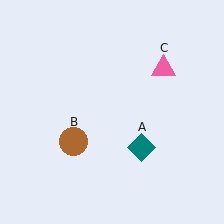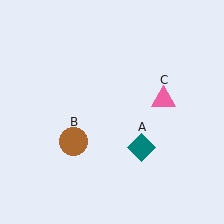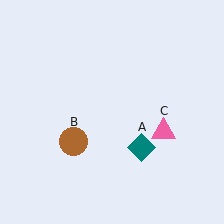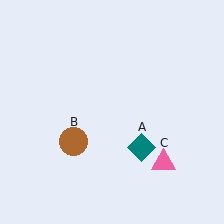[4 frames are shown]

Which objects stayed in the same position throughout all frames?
Teal diamond (object A) and brown circle (object B) remained stationary.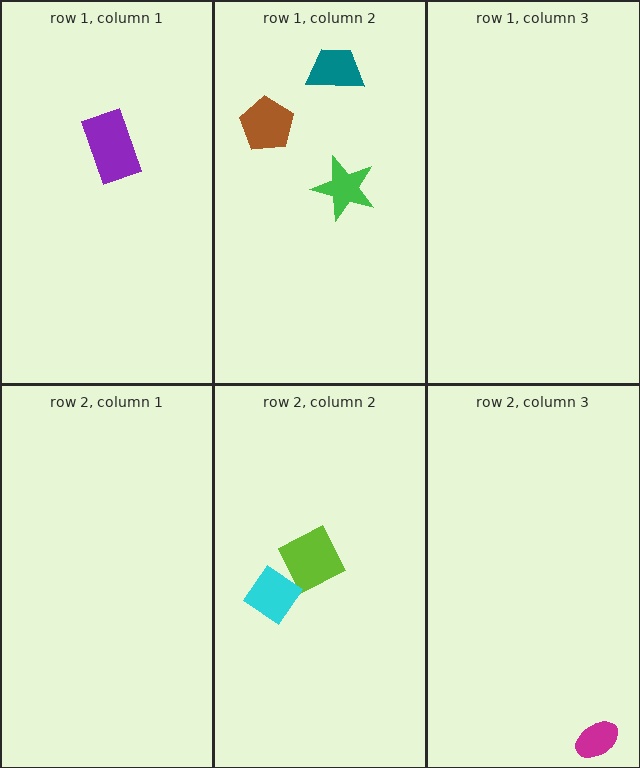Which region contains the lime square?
The row 2, column 2 region.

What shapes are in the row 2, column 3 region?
The magenta ellipse.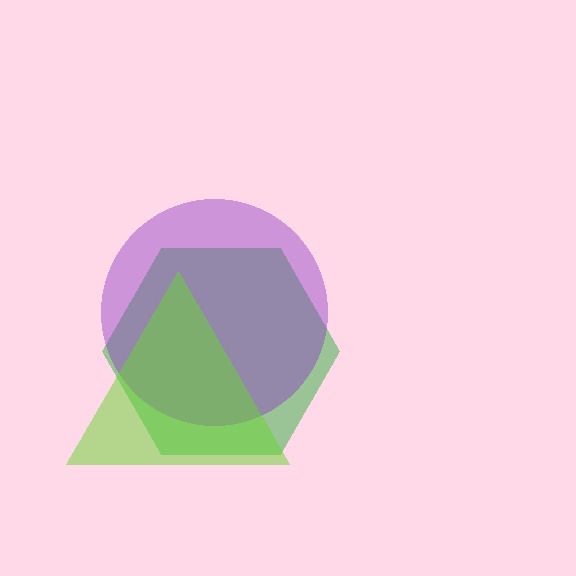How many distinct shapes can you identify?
There are 3 distinct shapes: a green hexagon, a purple circle, a lime triangle.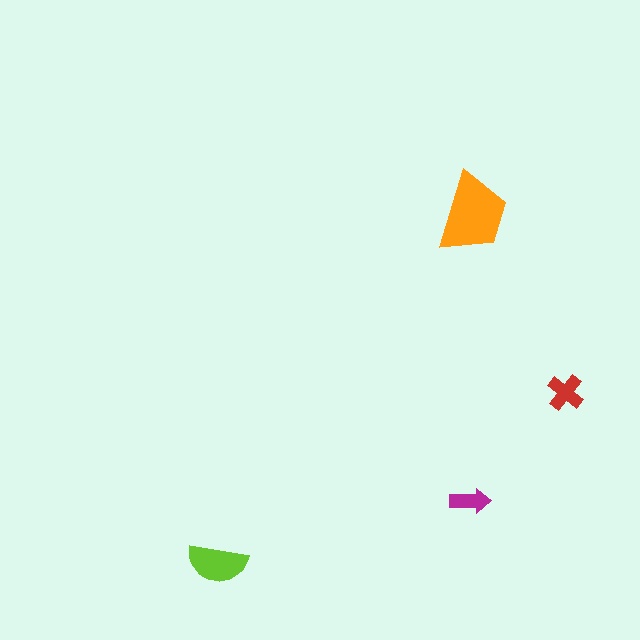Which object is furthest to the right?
The red cross is rightmost.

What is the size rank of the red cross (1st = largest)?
3rd.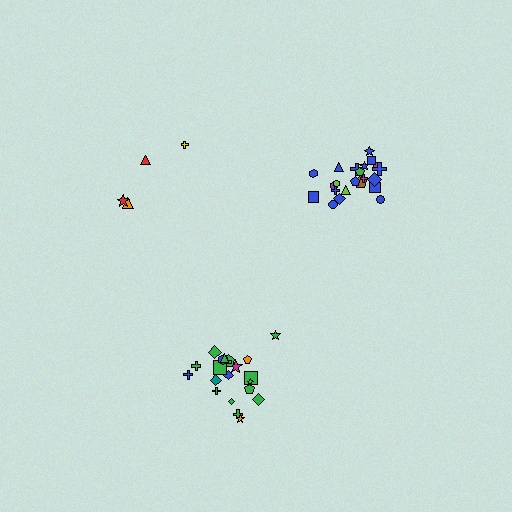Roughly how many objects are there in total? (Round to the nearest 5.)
Roughly 50 objects in total.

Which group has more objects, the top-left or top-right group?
The top-right group.